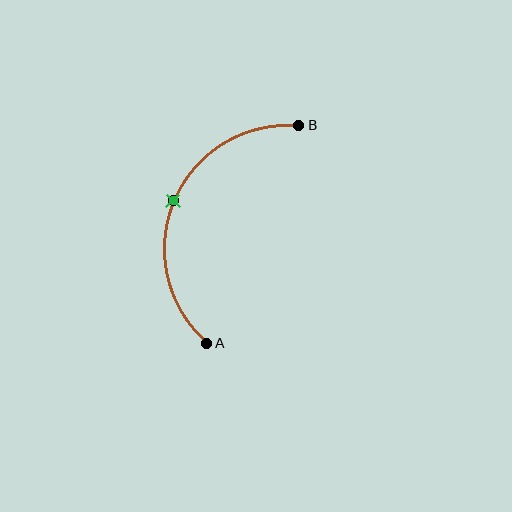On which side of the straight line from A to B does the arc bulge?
The arc bulges to the left of the straight line connecting A and B.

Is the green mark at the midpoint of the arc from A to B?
Yes. The green mark lies on the arc at equal arc-length from both A and B — it is the arc midpoint.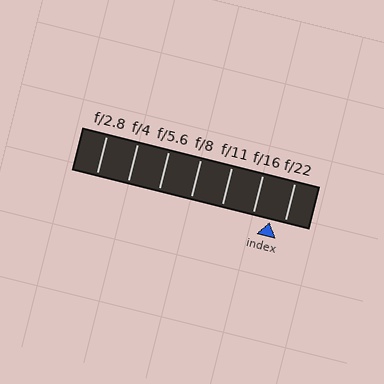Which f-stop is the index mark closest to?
The index mark is closest to f/22.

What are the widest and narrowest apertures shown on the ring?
The widest aperture shown is f/2.8 and the narrowest is f/22.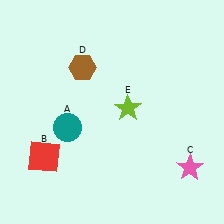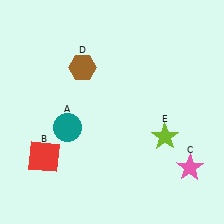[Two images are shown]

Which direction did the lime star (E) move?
The lime star (E) moved right.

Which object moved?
The lime star (E) moved right.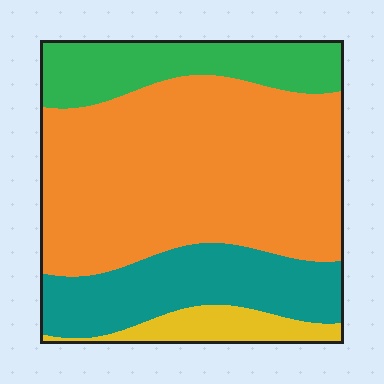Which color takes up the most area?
Orange, at roughly 55%.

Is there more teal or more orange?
Orange.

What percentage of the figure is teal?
Teal takes up about one fifth (1/5) of the figure.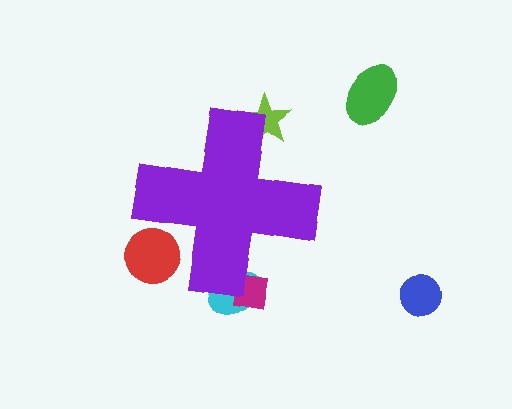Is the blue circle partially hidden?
No, the blue circle is fully visible.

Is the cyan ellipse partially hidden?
Yes, the cyan ellipse is partially hidden behind the purple cross.